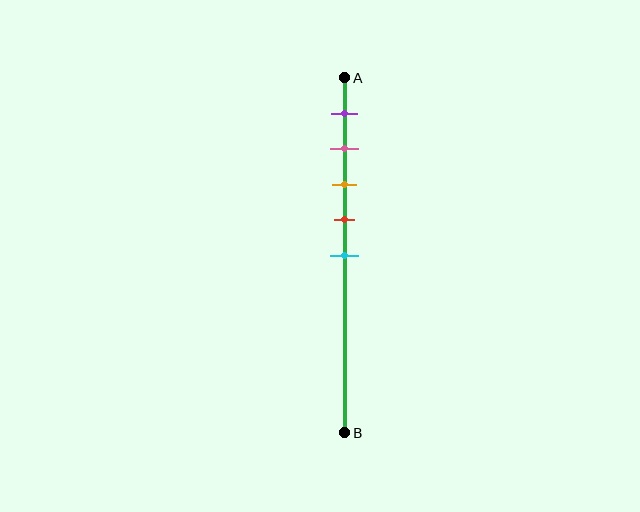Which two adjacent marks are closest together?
The pink and orange marks are the closest adjacent pair.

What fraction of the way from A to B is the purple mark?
The purple mark is approximately 10% (0.1) of the way from A to B.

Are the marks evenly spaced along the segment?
Yes, the marks are approximately evenly spaced.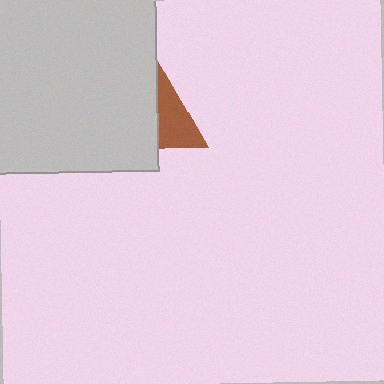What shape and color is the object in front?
The object in front is a light gray square.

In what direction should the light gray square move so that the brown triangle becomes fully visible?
The light gray square should move left. That is the shortest direction to clear the overlap and leave the brown triangle fully visible.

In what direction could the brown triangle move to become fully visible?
The brown triangle could move right. That would shift it out from behind the light gray square entirely.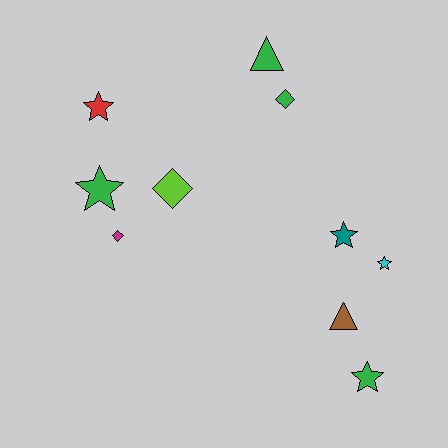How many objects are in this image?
There are 10 objects.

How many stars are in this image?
There are 5 stars.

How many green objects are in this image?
There are 4 green objects.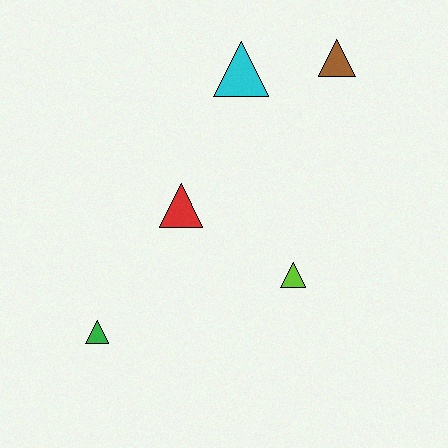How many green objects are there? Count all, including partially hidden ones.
There is 1 green object.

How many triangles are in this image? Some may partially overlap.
There are 5 triangles.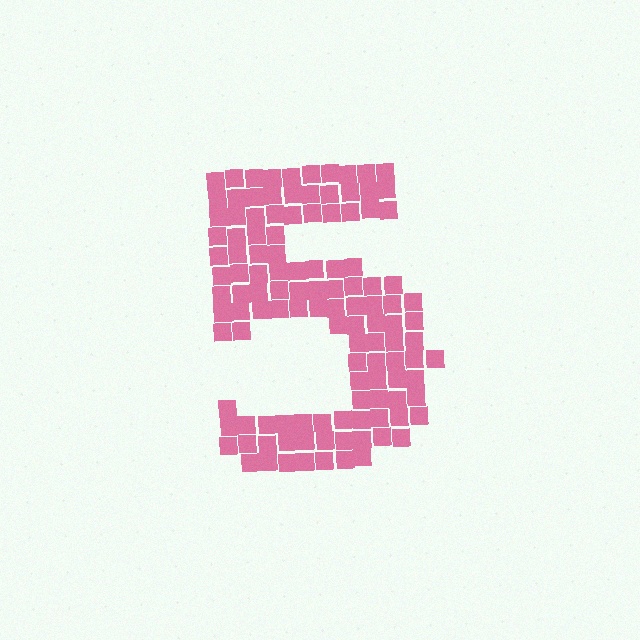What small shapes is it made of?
It is made of small squares.